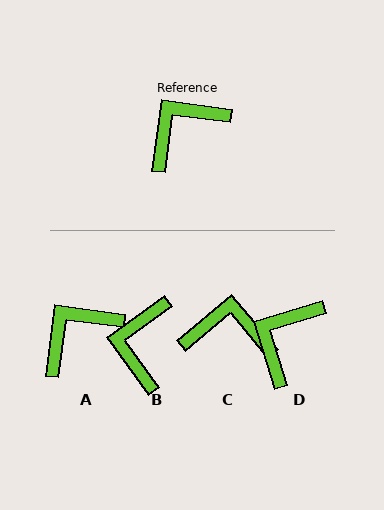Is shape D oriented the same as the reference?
No, it is off by about 24 degrees.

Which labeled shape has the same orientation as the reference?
A.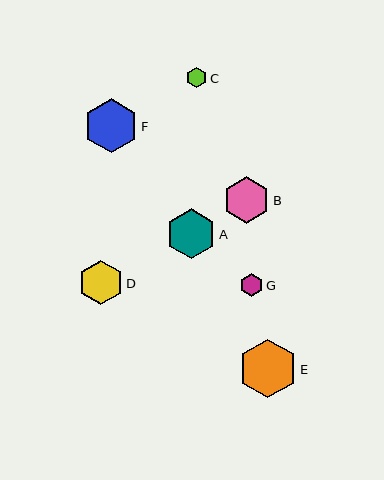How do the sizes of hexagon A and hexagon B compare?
Hexagon A and hexagon B are approximately the same size.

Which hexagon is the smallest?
Hexagon C is the smallest with a size of approximately 20 pixels.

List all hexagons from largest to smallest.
From largest to smallest: E, F, A, B, D, G, C.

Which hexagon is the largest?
Hexagon E is the largest with a size of approximately 58 pixels.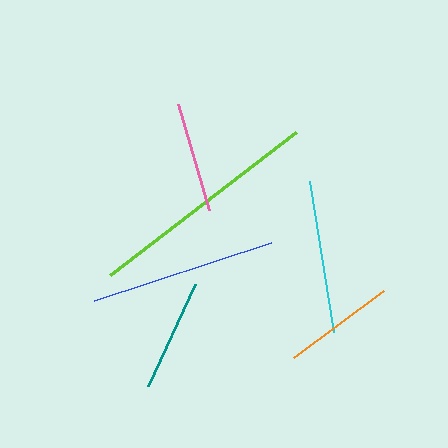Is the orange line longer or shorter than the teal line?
The teal line is longer than the orange line.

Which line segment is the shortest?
The pink line is the shortest at approximately 110 pixels.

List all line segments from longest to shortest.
From longest to shortest: lime, blue, cyan, teal, orange, pink.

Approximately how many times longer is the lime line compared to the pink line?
The lime line is approximately 2.1 times the length of the pink line.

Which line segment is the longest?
The lime line is the longest at approximately 235 pixels.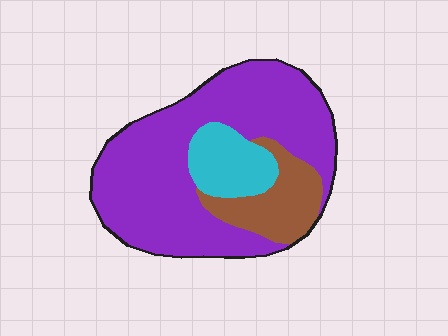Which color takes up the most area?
Purple, at roughly 70%.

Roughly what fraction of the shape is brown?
Brown covers around 15% of the shape.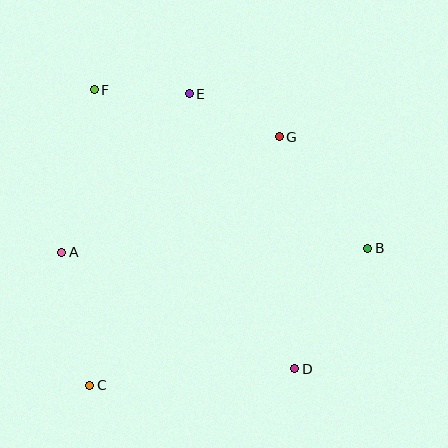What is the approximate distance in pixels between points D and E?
The distance between D and E is approximately 294 pixels.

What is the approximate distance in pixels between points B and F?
The distance between B and F is approximately 316 pixels.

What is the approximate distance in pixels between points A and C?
The distance between A and C is approximately 136 pixels.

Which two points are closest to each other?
Points E and F are closest to each other.